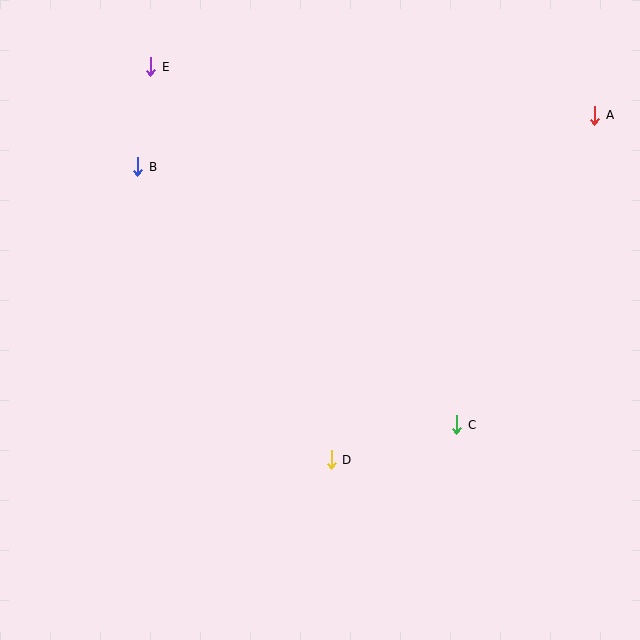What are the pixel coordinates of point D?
Point D is at (331, 460).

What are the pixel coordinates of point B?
Point B is at (138, 167).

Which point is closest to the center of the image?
Point D at (331, 460) is closest to the center.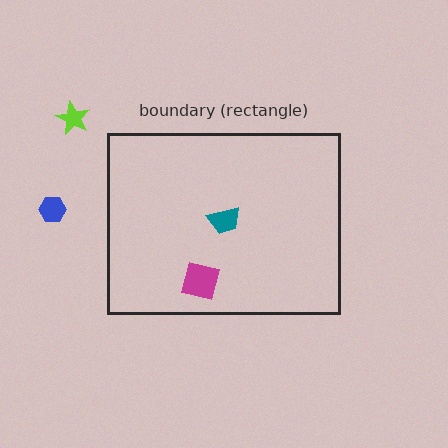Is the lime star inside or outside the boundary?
Outside.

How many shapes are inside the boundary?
2 inside, 2 outside.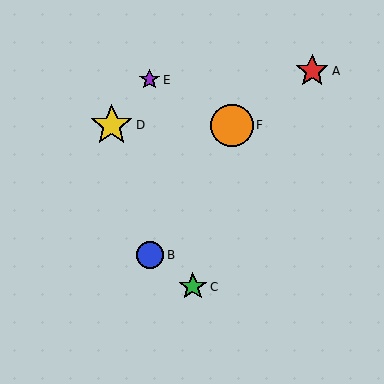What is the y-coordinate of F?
Object F is at y≈125.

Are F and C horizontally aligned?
No, F is at y≈125 and C is at y≈287.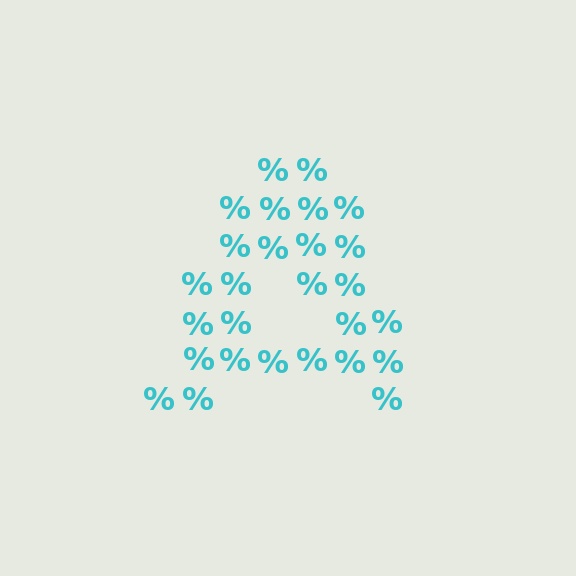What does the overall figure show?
The overall figure shows the letter A.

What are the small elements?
The small elements are percent signs.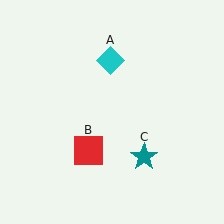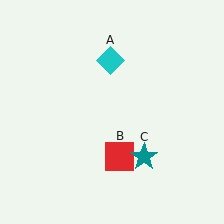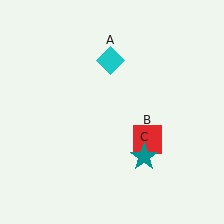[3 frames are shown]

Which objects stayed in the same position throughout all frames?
Cyan diamond (object A) and teal star (object C) remained stationary.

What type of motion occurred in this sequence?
The red square (object B) rotated counterclockwise around the center of the scene.